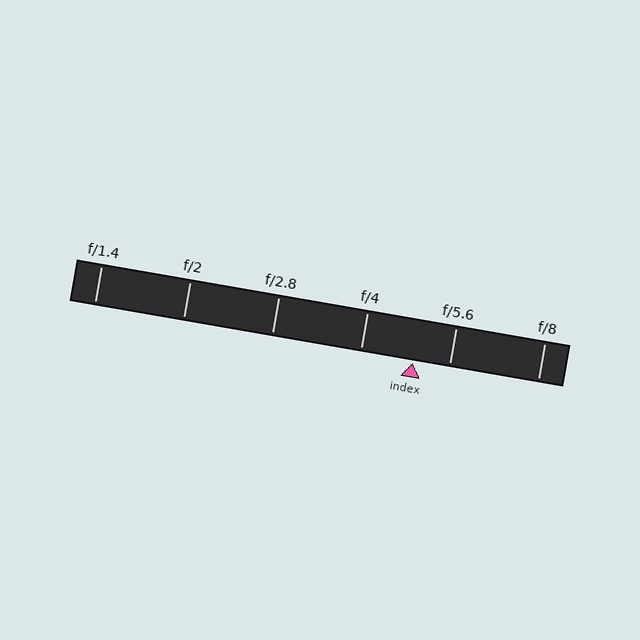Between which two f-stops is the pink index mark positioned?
The index mark is between f/4 and f/5.6.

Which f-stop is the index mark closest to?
The index mark is closest to f/5.6.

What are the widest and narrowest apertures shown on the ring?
The widest aperture shown is f/1.4 and the narrowest is f/8.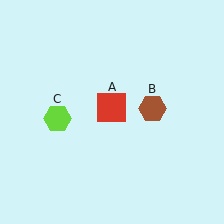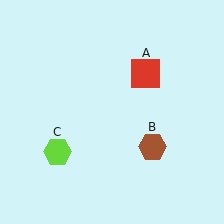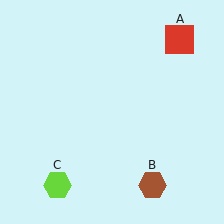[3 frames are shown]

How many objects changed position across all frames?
3 objects changed position: red square (object A), brown hexagon (object B), lime hexagon (object C).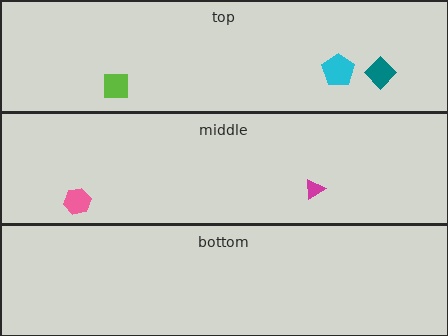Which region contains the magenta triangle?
The middle region.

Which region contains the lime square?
The top region.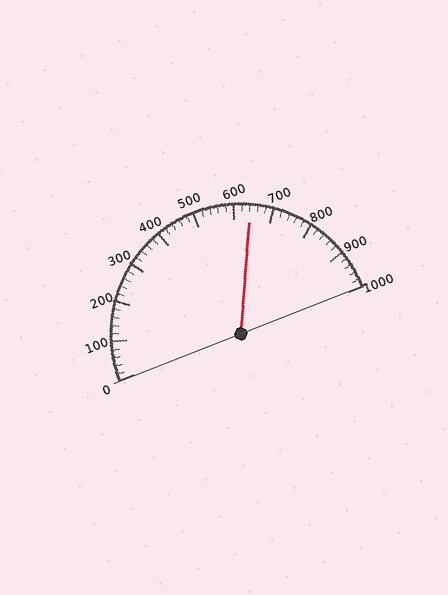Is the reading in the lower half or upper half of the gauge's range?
The reading is in the upper half of the range (0 to 1000).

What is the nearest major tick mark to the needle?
The nearest major tick mark is 600.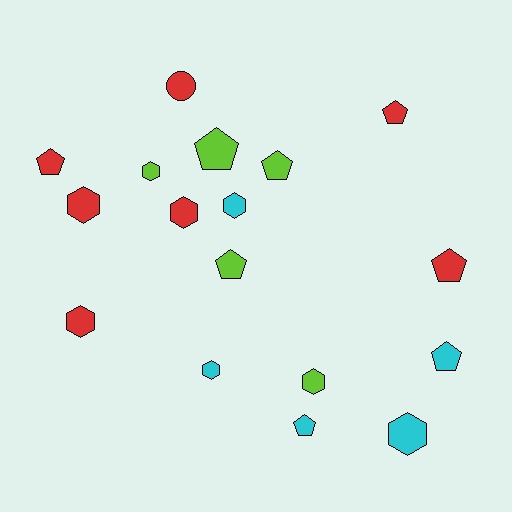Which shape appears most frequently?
Pentagon, with 8 objects.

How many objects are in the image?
There are 17 objects.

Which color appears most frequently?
Red, with 7 objects.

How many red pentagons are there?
There are 3 red pentagons.